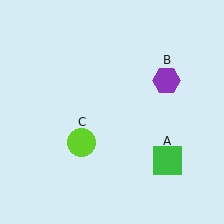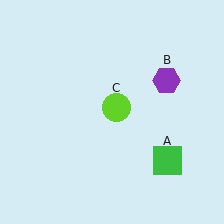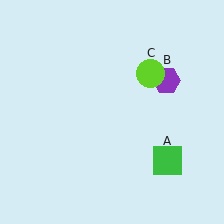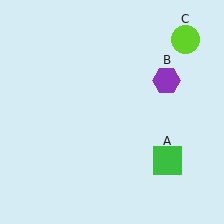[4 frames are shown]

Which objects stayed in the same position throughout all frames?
Green square (object A) and purple hexagon (object B) remained stationary.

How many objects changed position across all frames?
1 object changed position: lime circle (object C).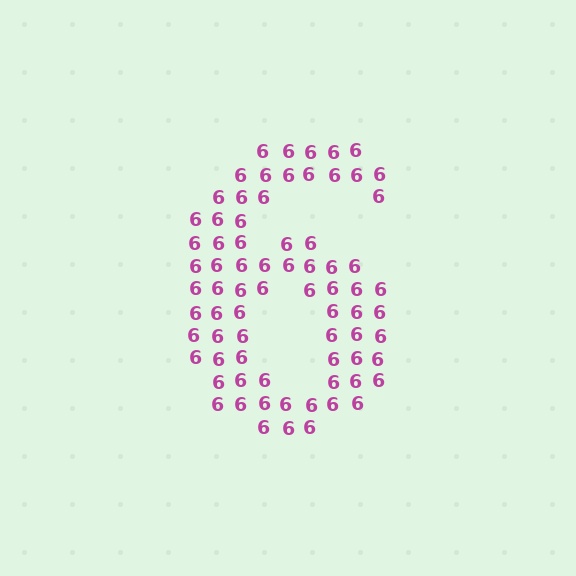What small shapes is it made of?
It is made of small digit 6's.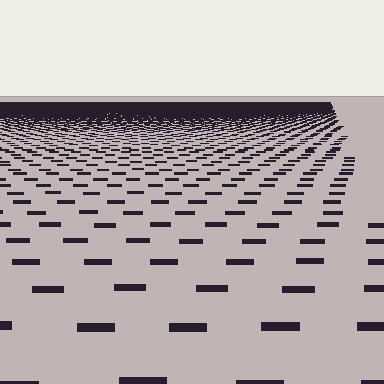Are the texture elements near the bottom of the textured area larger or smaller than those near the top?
Larger. Near the bottom, elements are closer to the viewer and appear at a bigger on-screen size.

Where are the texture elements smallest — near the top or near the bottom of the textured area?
Near the top.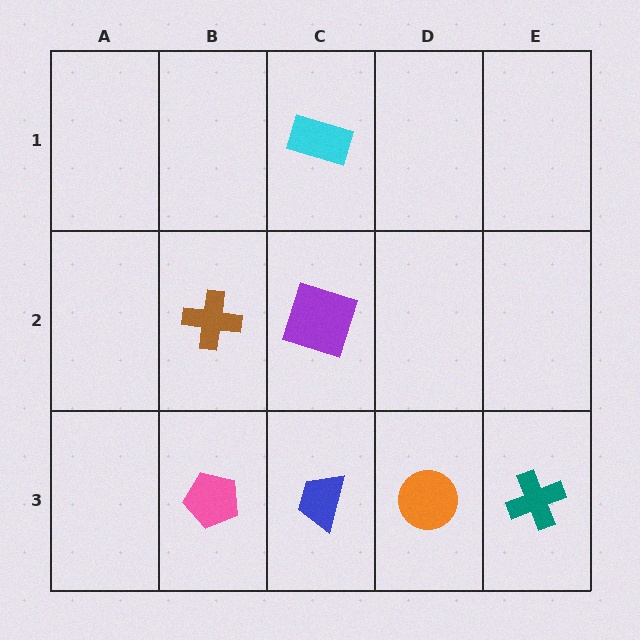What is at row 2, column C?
A purple square.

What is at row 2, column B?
A brown cross.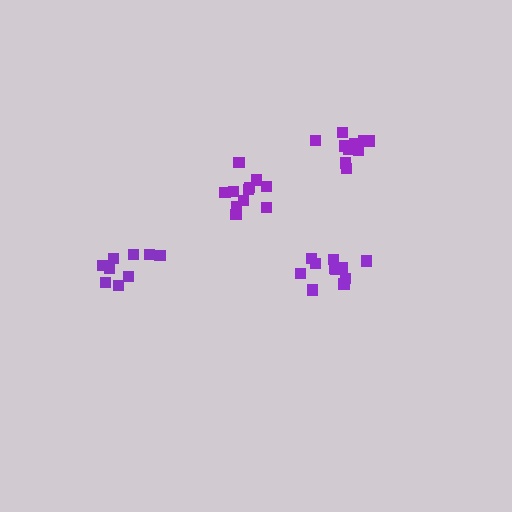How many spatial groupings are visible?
There are 4 spatial groupings.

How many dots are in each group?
Group 1: 10 dots, Group 2: 11 dots, Group 3: 9 dots, Group 4: 11 dots (41 total).